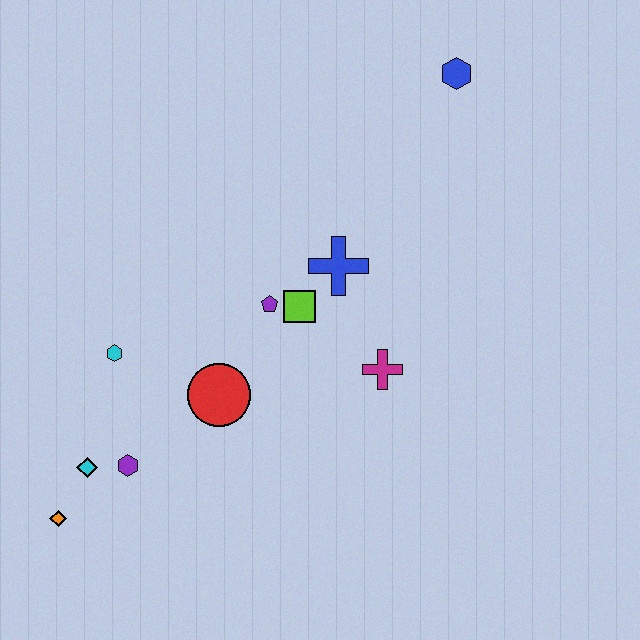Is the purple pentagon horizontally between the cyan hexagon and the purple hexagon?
No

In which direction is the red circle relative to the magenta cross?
The red circle is to the left of the magenta cross.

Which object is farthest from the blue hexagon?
The orange diamond is farthest from the blue hexagon.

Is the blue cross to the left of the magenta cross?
Yes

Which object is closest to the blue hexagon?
The blue cross is closest to the blue hexagon.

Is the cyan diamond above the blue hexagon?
No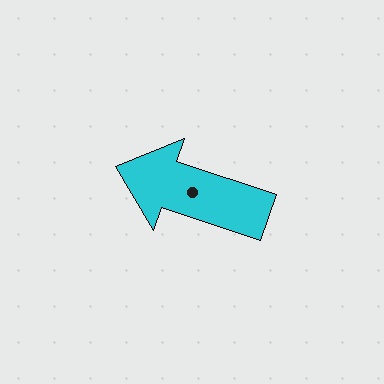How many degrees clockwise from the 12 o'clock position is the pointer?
Approximately 289 degrees.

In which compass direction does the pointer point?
West.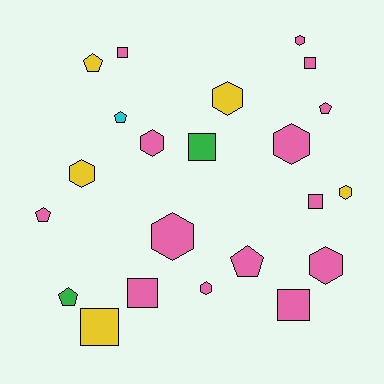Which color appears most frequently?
Pink, with 14 objects.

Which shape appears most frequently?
Hexagon, with 9 objects.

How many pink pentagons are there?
There are 3 pink pentagons.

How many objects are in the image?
There are 22 objects.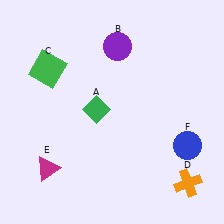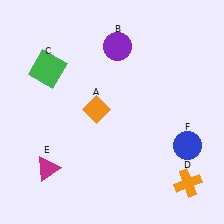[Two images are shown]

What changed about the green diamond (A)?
In Image 1, A is green. In Image 2, it changed to orange.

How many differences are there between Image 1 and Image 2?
There is 1 difference between the two images.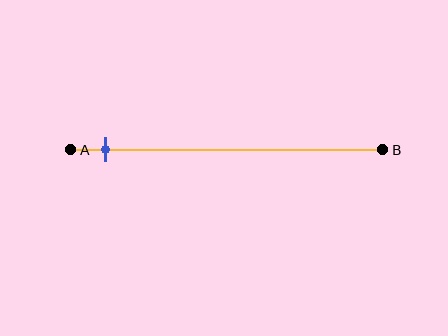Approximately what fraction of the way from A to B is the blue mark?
The blue mark is approximately 10% of the way from A to B.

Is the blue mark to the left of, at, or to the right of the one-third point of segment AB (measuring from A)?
The blue mark is to the left of the one-third point of segment AB.